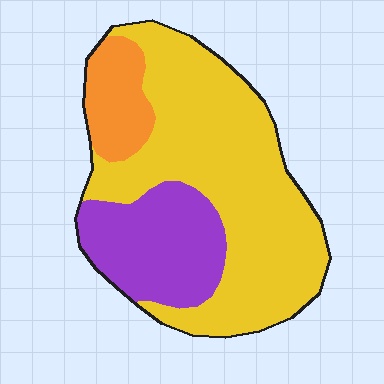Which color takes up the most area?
Yellow, at roughly 65%.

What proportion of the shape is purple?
Purple takes up between a sixth and a third of the shape.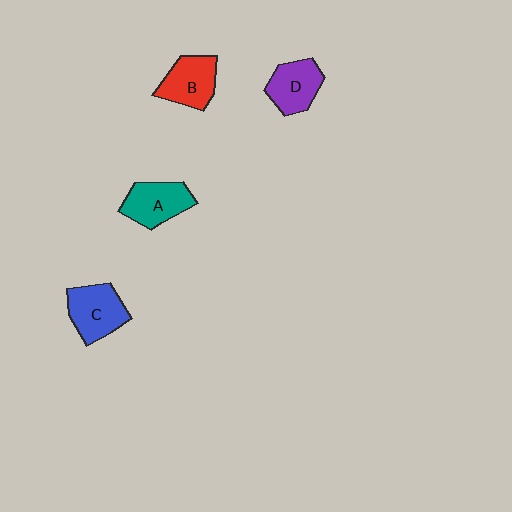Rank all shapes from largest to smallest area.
From largest to smallest: C (blue), A (teal), B (red), D (purple).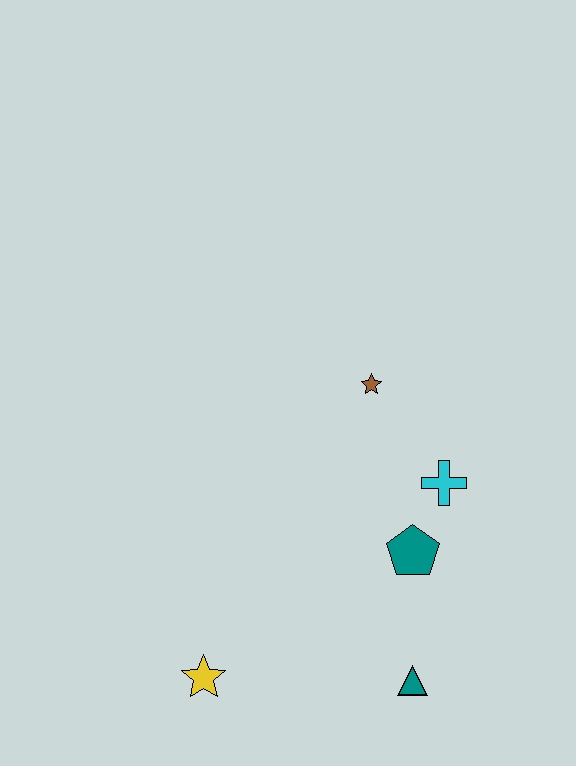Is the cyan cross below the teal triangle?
No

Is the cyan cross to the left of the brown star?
No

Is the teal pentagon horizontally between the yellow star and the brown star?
No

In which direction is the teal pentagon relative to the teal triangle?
The teal pentagon is above the teal triangle.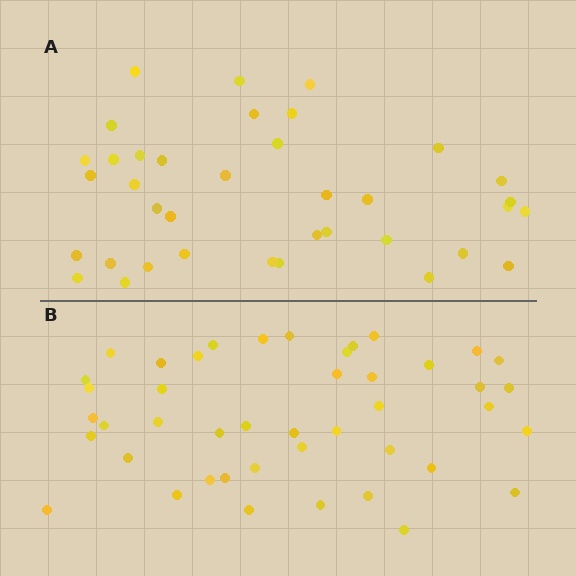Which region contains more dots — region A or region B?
Region B (the bottom region) has more dots.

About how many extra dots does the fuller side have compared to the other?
Region B has roughly 8 or so more dots than region A.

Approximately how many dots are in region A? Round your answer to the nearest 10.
About 40 dots. (The exact count is 37, which rounds to 40.)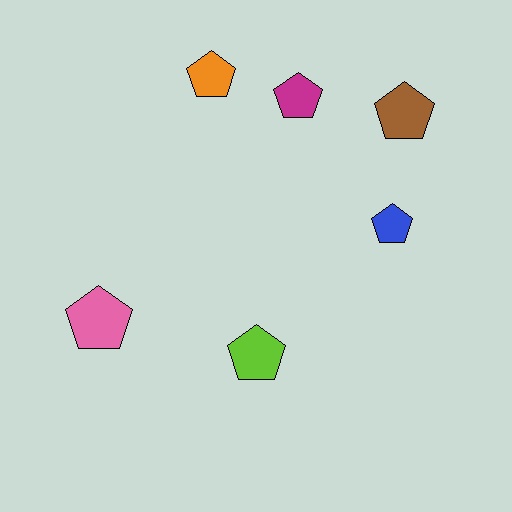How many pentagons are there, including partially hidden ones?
There are 6 pentagons.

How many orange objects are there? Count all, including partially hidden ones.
There is 1 orange object.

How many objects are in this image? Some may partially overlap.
There are 6 objects.